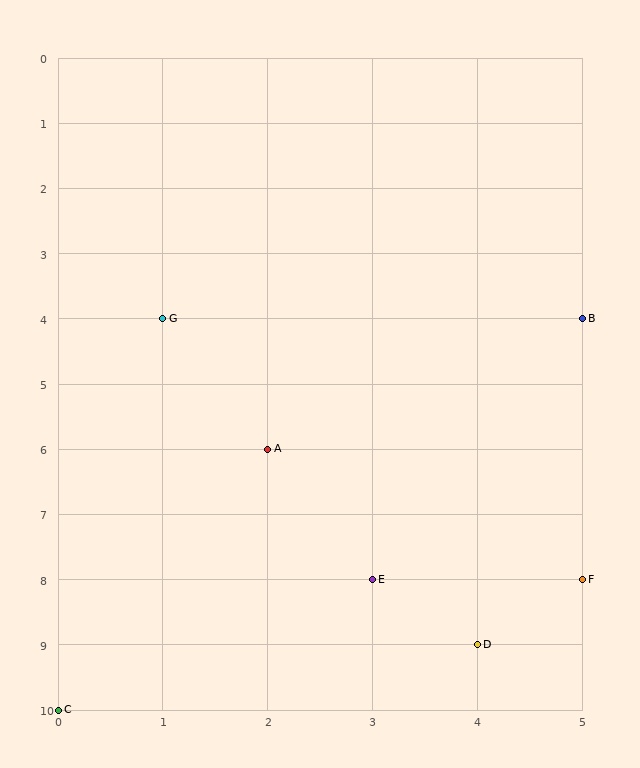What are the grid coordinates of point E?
Point E is at grid coordinates (3, 8).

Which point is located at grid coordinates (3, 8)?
Point E is at (3, 8).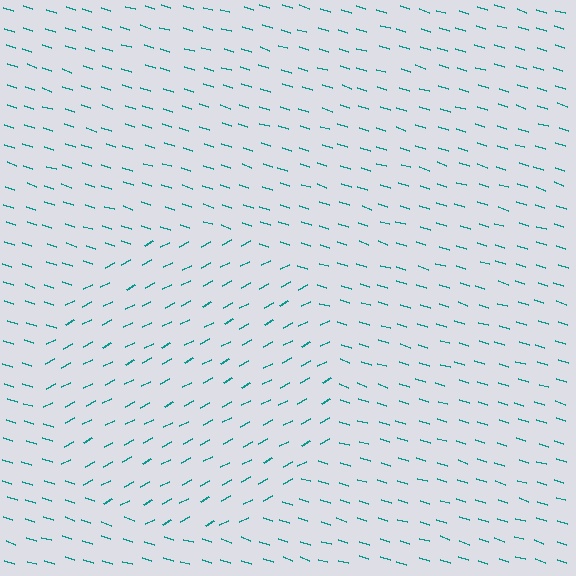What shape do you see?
I see a circle.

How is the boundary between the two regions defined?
The boundary is defined purely by a change in line orientation (approximately 45 degrees difference). All lines are the same color and thickness.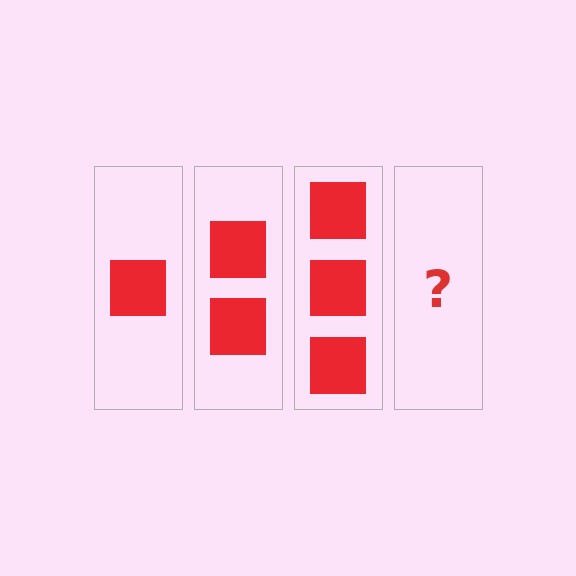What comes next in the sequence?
The next element should be 4 squares.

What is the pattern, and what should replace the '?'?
The pattern is that each step adds one more square. The '?' should be 4 squares.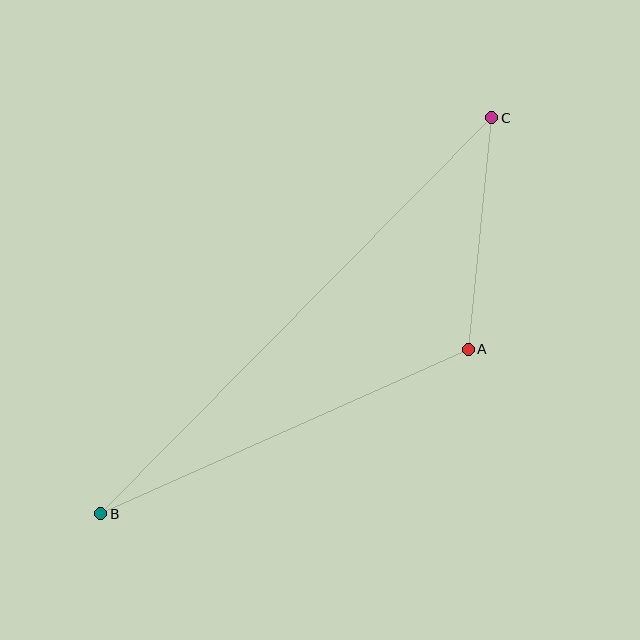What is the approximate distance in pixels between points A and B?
The distance between A and B is approximately 403 pixels.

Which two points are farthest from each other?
Points B and C are farthest from each other.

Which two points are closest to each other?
Points A and C are closest to each other.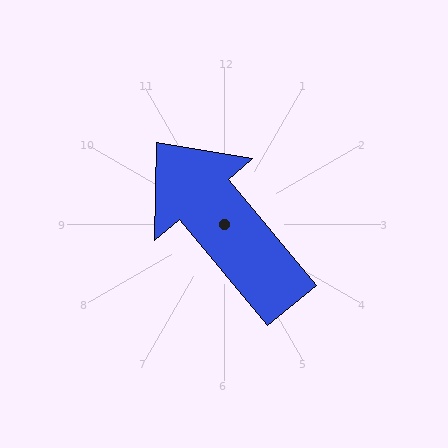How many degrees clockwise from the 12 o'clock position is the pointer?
Approximately 320 degrees.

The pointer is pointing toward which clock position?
Roughly 11 o'clock.